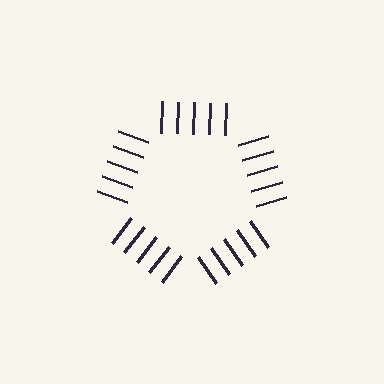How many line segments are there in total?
25 — 5 along each of the 5 edges.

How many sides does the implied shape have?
5 sides — the line-ends trace a pentagon.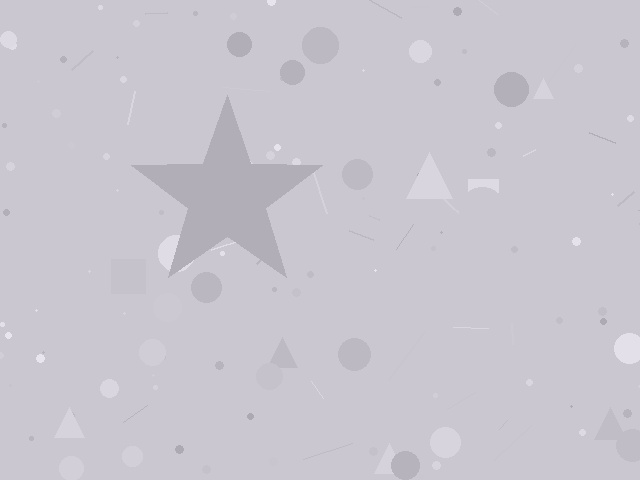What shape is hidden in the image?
A star is hidden in the image.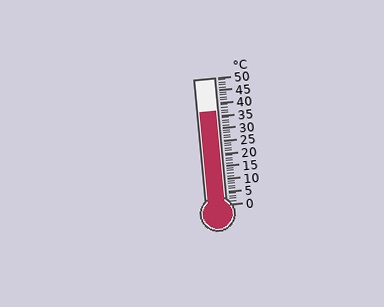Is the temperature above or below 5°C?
The temperature is above 5°C.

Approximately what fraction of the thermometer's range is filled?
The thermometer is filled to approximately 75% of its range.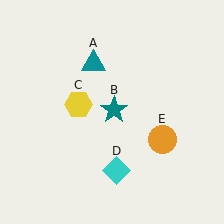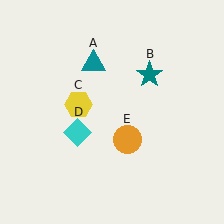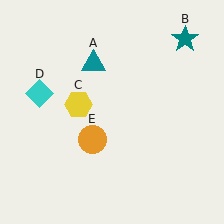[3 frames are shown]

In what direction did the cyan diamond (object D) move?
The cyan diamond (object D) moved up and to the left.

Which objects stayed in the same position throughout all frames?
Teal triangle (object A) and yellow hexagon (object C) remained stationary.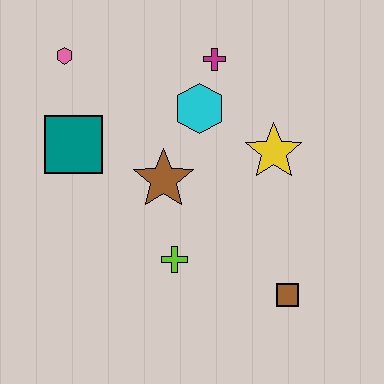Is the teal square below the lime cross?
No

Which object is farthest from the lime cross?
The pink hexagon is farthest from the lime cross.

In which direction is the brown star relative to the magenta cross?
The brown star is below the magenta cross.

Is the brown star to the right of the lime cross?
No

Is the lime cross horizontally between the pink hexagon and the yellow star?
Yes